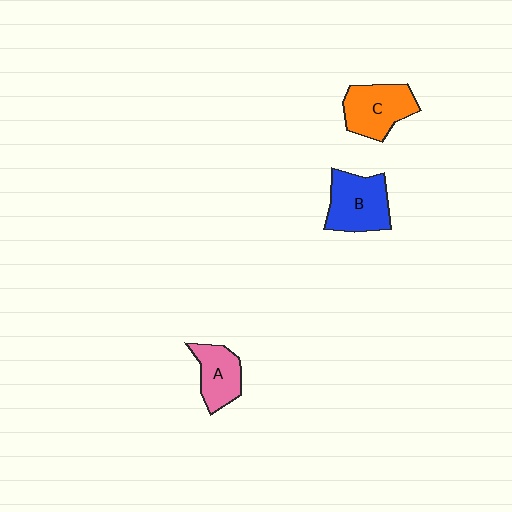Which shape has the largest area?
Shape B (blue).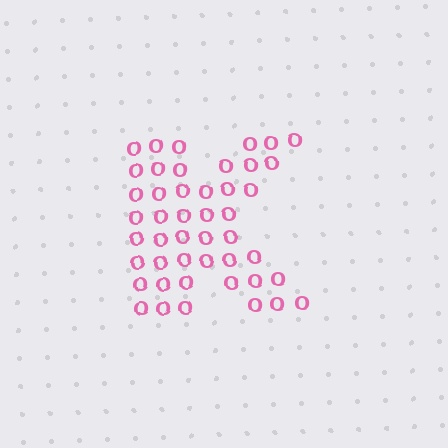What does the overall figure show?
The overall figure shows the letter K.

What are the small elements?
The small elements are letter O's.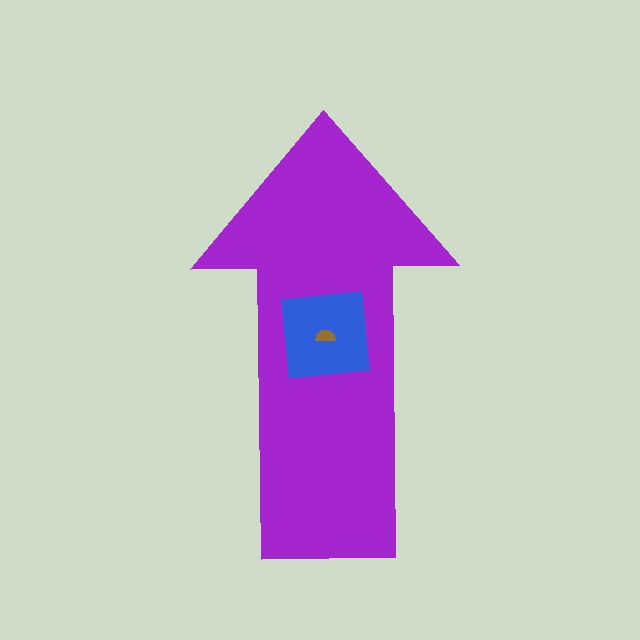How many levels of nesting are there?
3.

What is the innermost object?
The brown semicircle.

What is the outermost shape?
The purple arrow.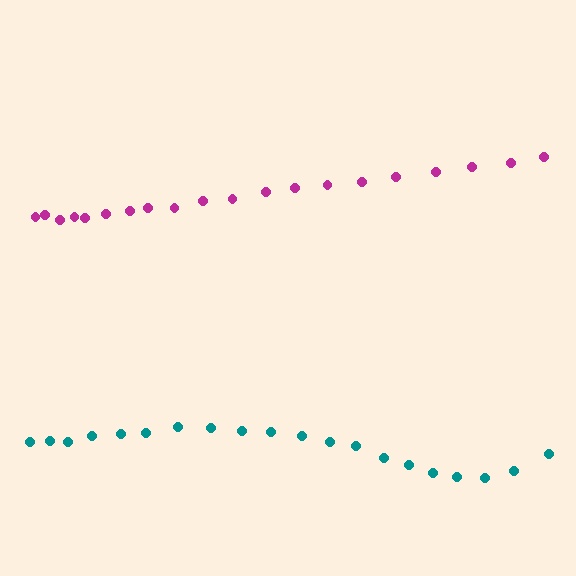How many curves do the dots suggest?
There are 2 distinct paths.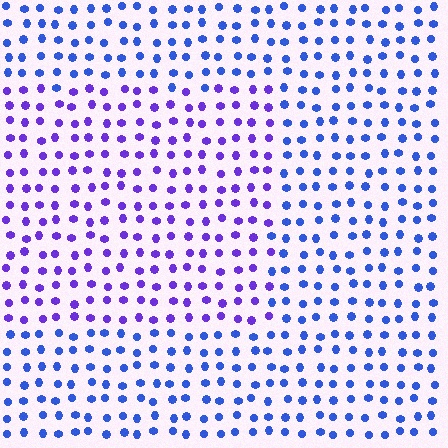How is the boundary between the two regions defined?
The boundary is defined purely by a slight shift in hue (about 36 degrees). Spacing, size, and orientation are identical on both sides.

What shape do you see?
I see a rectangle.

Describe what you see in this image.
The image is filled with small blue elements in a uniform arrangement. A rectangle-shaped region is visible where the elements are tinted to a slightly different hue, forming a subtle color boundary.